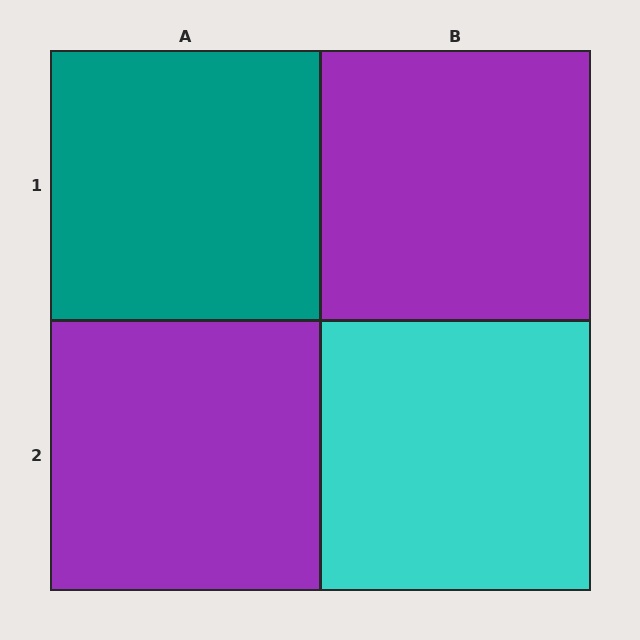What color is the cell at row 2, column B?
Cyan.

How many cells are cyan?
1 cell is cyan.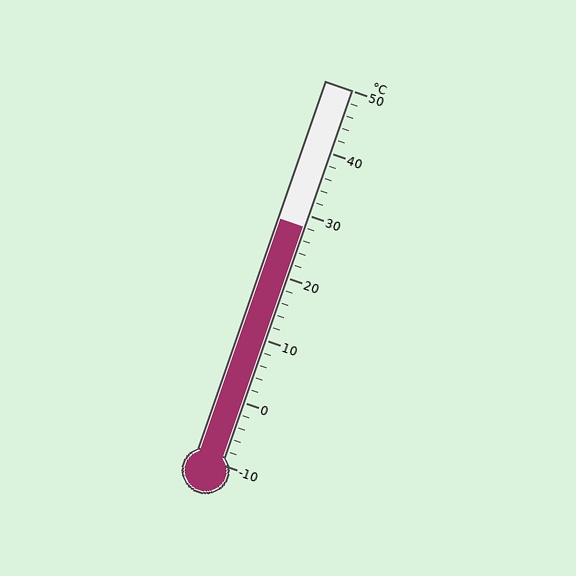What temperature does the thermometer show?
The thermometer shows approximately 28°C.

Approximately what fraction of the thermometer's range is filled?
The thermometer is filled to approximately 65% of its range.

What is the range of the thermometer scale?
The thermometer scale ranges from -10°C to 50°C.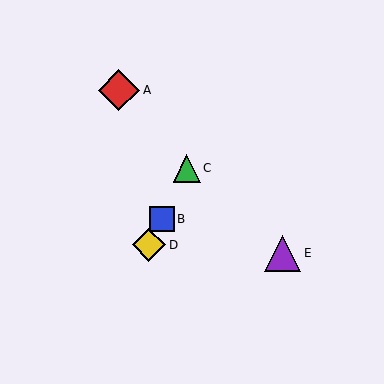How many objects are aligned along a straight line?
3 objects (B, C, D) are aligned along a straight line.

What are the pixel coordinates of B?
Object B is at (162, 219).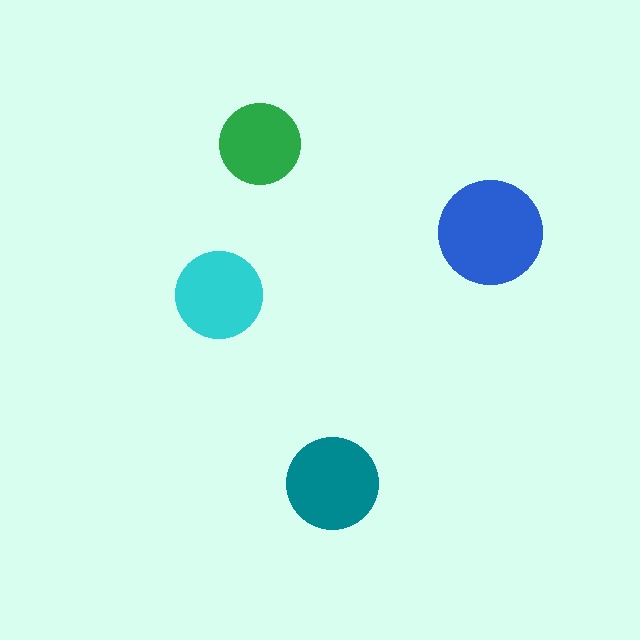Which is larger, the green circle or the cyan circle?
The cyan one.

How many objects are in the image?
There are 4 objects in the image.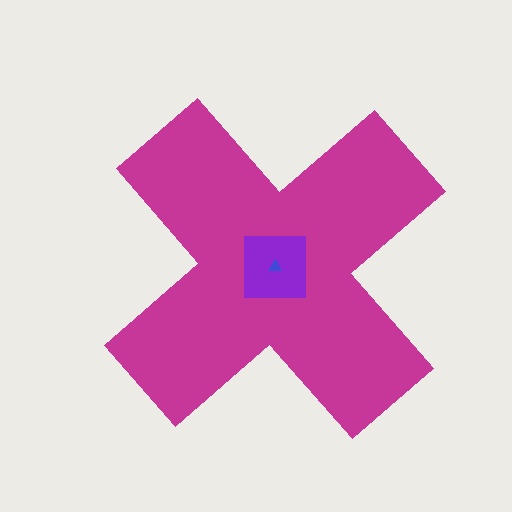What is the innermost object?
The blue triangle.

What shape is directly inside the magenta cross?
The purple square.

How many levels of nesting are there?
3.